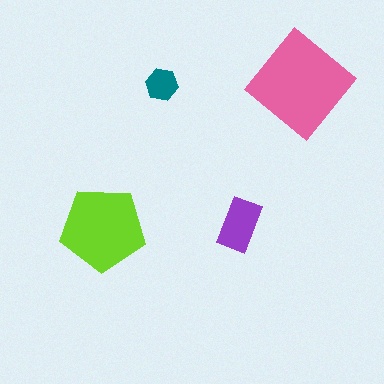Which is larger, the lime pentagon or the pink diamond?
The pink diamond.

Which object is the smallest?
The teal hexagon.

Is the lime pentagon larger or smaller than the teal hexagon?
Larger.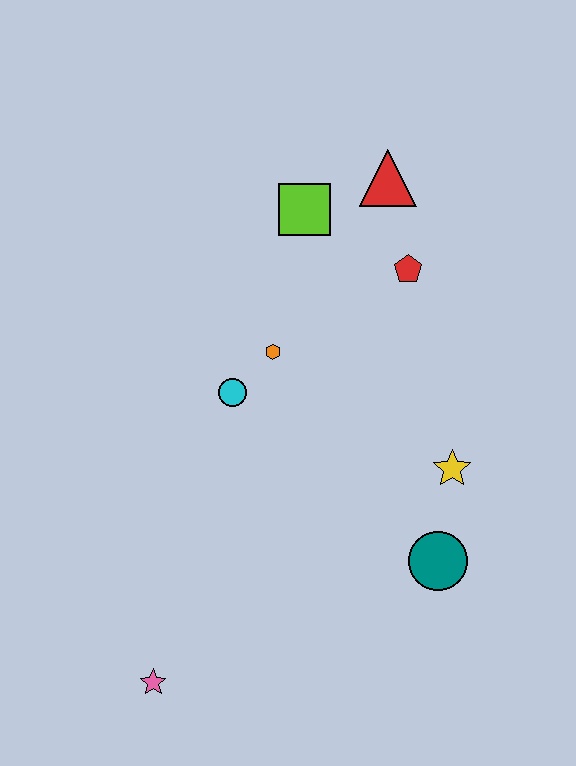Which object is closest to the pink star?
The cyan circle is closest to the pink star.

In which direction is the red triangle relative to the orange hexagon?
The red triangle is above the orange hexagon.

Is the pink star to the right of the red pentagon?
No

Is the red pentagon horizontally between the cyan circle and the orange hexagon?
No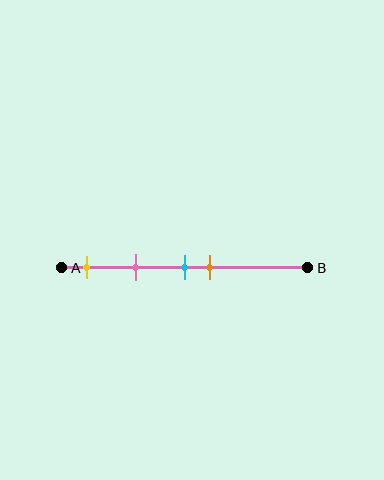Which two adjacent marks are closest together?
The cyan and orange marks are the closest adjacent pair.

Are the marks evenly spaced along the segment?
No, the marks are not evenly spaced.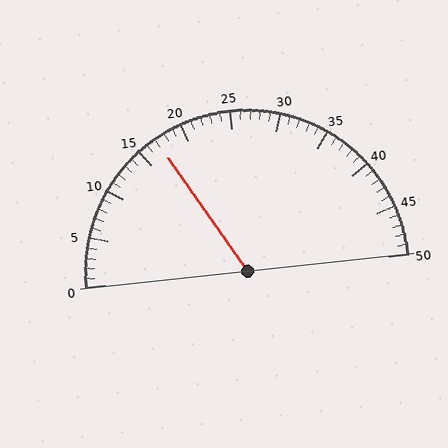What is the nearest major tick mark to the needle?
The nearest major tick mark is 15.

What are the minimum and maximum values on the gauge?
The gauge ranges from 0 to 50.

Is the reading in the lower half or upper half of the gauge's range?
The reading is in the lower half of the range (0 to 50).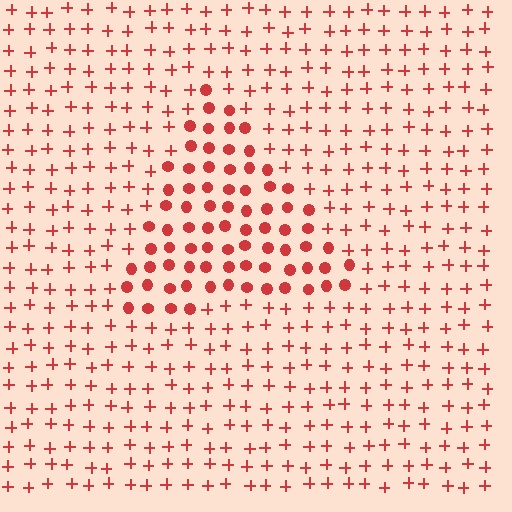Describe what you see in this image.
The image is filled with small red elements arranged in a uniform grid. A triangle-shaped region contains circles, while the surrounding area contains plus signs. The boundary is defined purely by the change in element shape.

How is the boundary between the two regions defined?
The boundary is defined by a change in element shape: circles inside vs. plus signs outside. All elements share the same color and spacing.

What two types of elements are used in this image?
The image uses circles inside the triangle region and plus signs outside it.